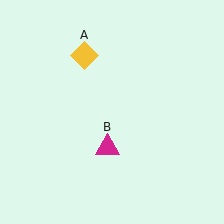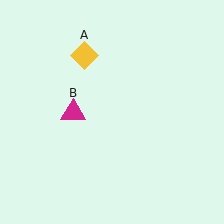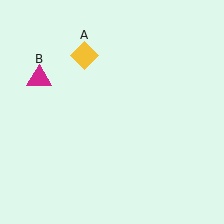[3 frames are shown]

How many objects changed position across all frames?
1 object changed position: magenta triangle (object B).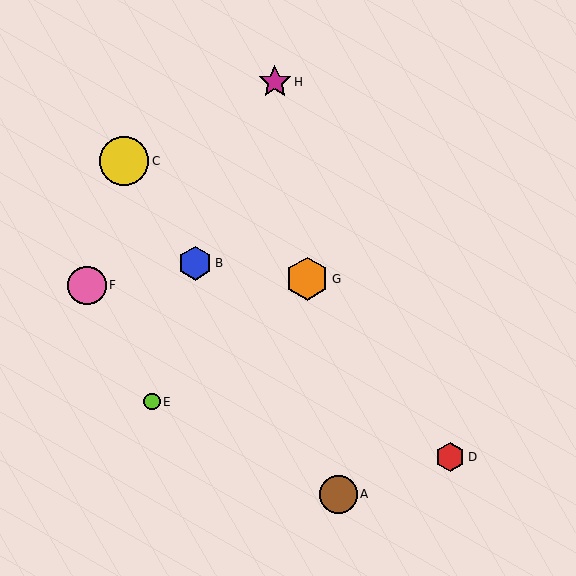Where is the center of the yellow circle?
The center of the yellow circle is at (124, 161).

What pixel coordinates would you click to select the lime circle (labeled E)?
Click at (152, 402) to select the lime circle E.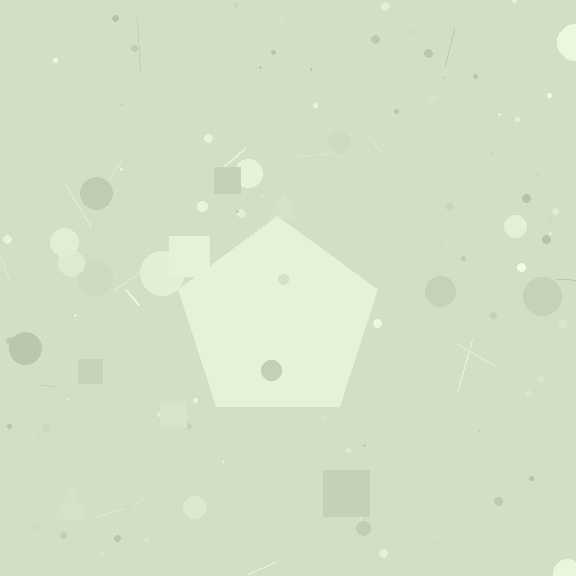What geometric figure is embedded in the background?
A pentagon is embedded in the background.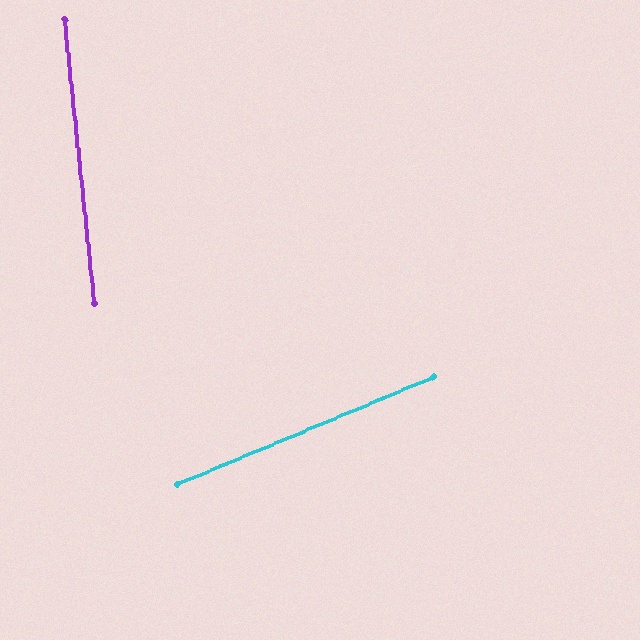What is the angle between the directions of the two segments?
Approximately 73 degrees.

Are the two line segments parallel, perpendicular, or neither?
Neither parallel nor perpendicular — they differ by about 73°.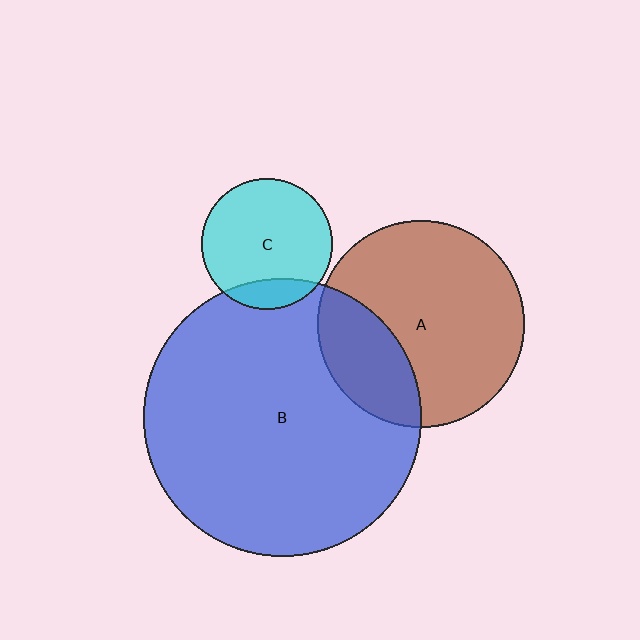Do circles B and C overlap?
Yes.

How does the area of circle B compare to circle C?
Approximately 4.5 times.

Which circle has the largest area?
Circle B (blue).